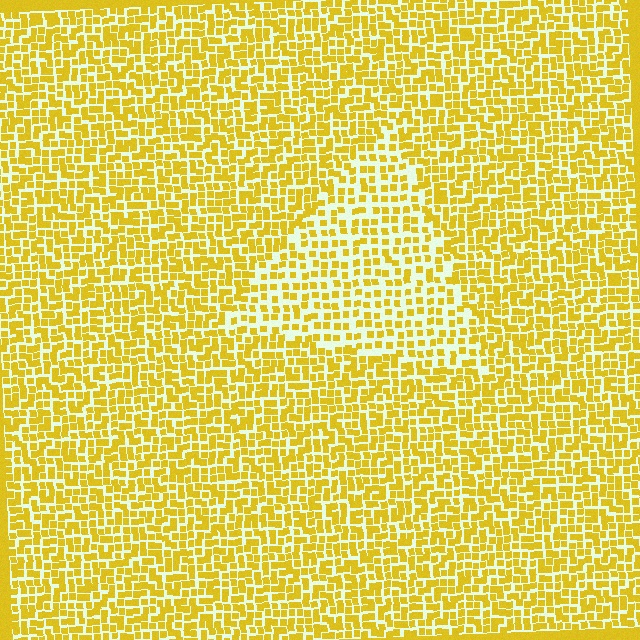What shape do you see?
I see a triangle.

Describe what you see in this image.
The image contains small yellow elements arranged at two different densities. A triangle-shaped region is visible where the elements are less densely packed than the surrounding area.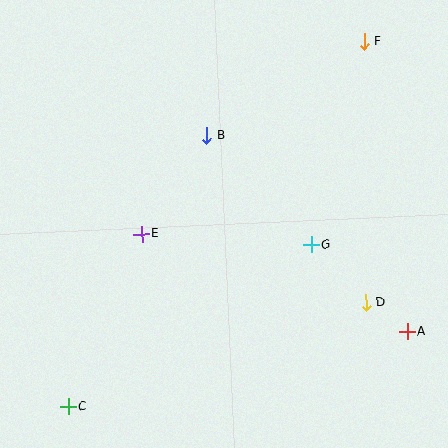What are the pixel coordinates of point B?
Point B is at (207, 135).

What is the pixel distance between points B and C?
The distance between B and C is 305 pixels.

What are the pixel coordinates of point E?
Point E is at (142, 234).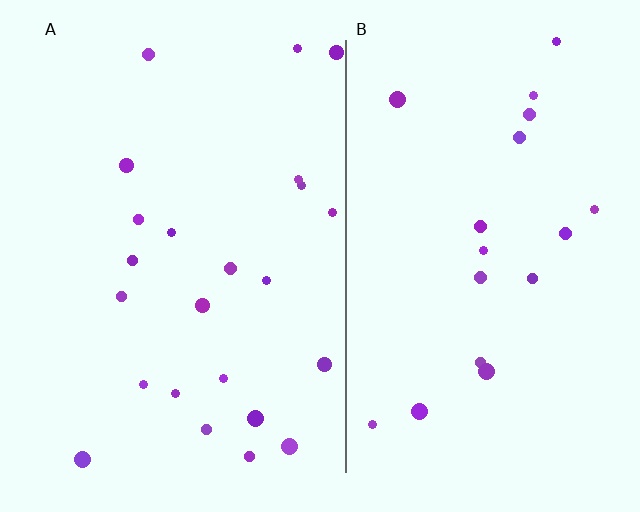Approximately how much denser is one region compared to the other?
Approximately 1.3× — region A over region B.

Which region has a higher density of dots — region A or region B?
A (the left).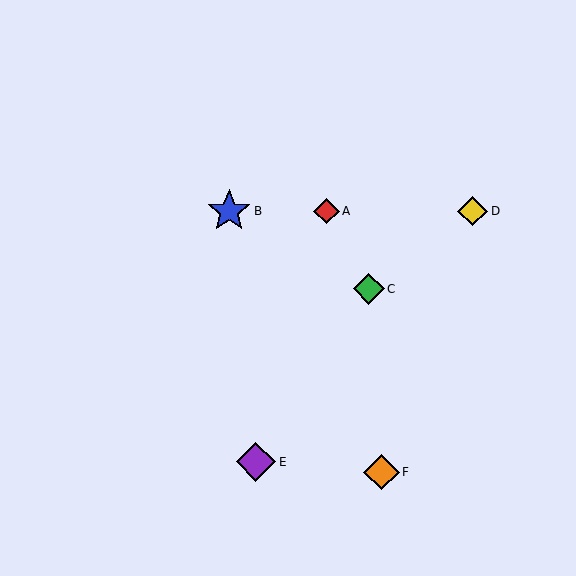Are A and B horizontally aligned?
Yes, both are at y≈211.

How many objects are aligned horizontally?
3 objects (A, B, D) are aligned horizontally.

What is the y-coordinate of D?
Object D is at y≈211.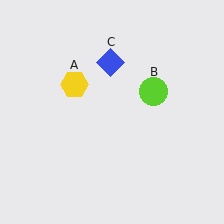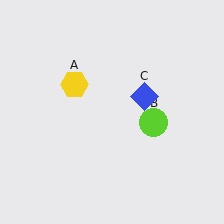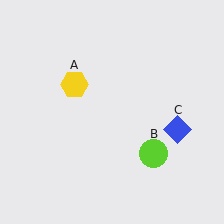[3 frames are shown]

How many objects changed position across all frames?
2 objects changed position: lime circle (object B), blue diamond (object C).